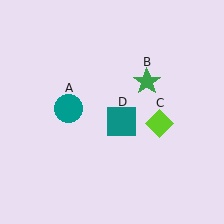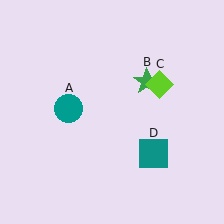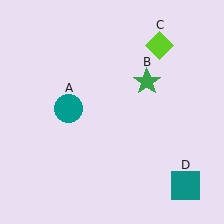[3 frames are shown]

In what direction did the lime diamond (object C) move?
The lime diamond (object C) moved up.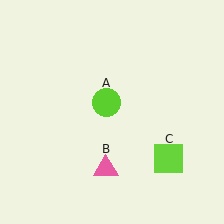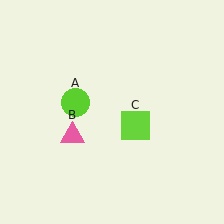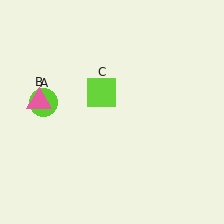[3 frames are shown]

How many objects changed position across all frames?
3 objects changed position: lime circle (object A), pink triangle (object B), lime square (object C).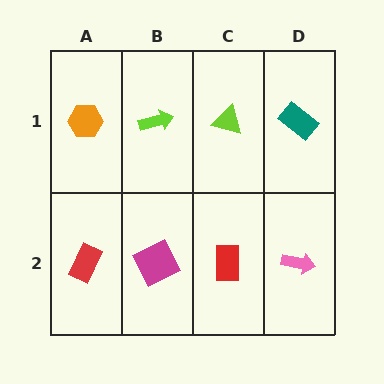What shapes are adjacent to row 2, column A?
An orange hexagon (row 1, column A), a magenta square (row 2, column B).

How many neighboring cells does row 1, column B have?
3.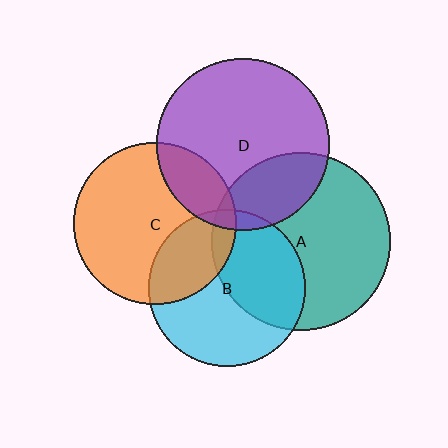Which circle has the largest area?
Circle A (teal).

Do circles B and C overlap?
Yes.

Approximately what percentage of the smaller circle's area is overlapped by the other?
Approximately 30%.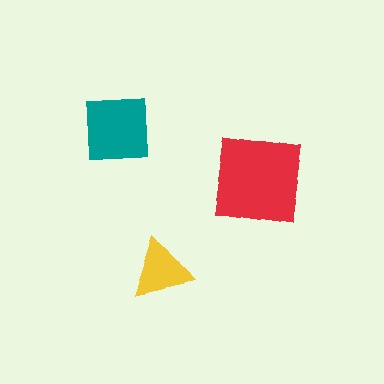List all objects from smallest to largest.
The yellow triangle, the teal square, the red square.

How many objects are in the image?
There are 3 objects in the image.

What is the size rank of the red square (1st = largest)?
1st.